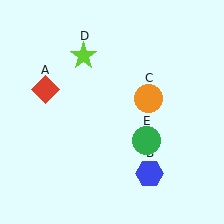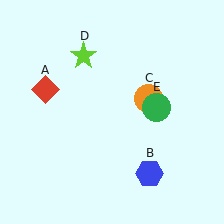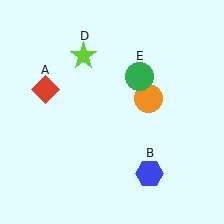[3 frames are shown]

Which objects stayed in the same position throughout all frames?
Red diamond (object A) and blue hexagon (object B) and orange circle (object C) and lime star (object D) remained stationary.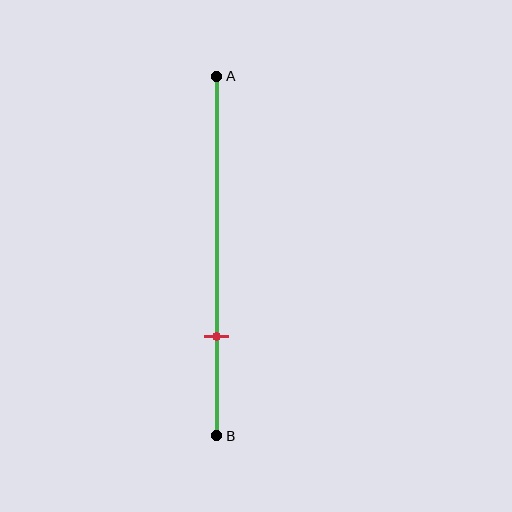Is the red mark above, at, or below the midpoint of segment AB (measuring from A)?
The red mark is below the midpoint of segment AB.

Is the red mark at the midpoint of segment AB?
No, the mark is at about 70% from A, not at the 50% midpoint.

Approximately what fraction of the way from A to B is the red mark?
The red mark is approximately 70% of the way from A to B.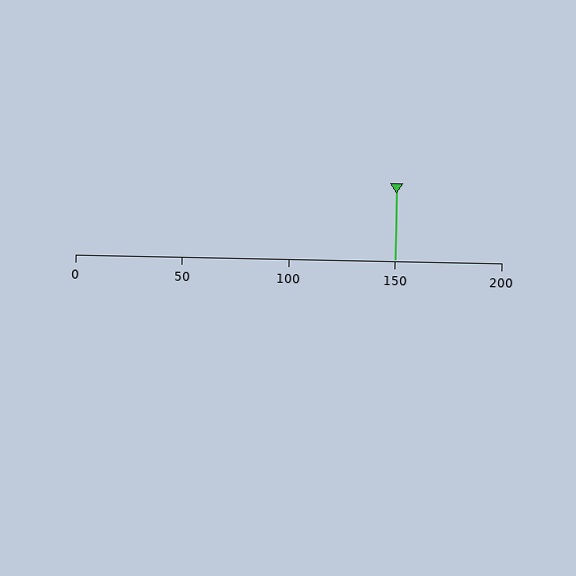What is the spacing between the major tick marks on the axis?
The major ticks are spaced 50 apart.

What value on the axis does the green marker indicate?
The marker indicates approximately 150.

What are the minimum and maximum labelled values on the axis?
The axis runs from 0 to 200.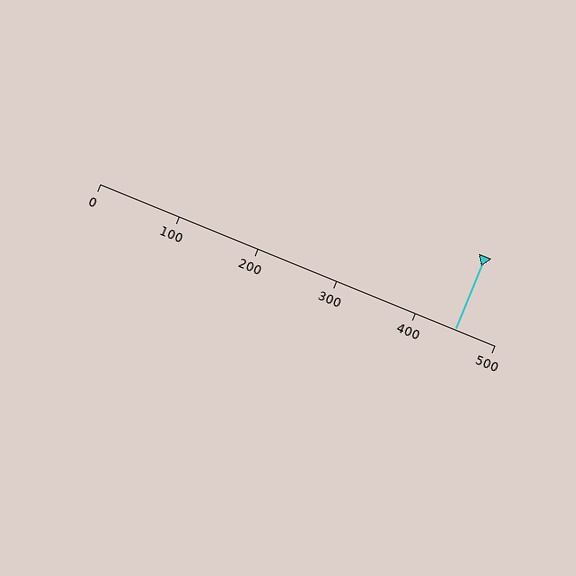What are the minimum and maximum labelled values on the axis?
The axis runs from 0 to 500.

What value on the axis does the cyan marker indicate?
The marker indicates approximately 450.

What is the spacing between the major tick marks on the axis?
The major ticks are spaced 100 apart.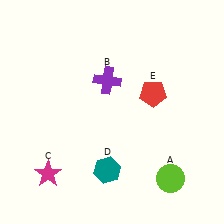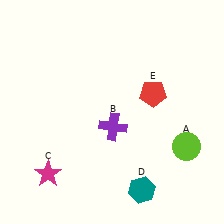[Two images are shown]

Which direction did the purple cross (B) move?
The purple cross (B) moved down.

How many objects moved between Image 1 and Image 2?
3 objects moved between the two images.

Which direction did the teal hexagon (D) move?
The teal hexagon (D) moved right.